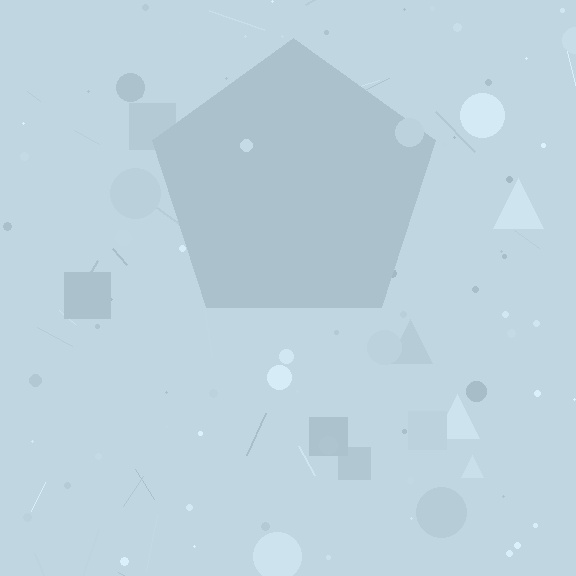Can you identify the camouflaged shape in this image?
The camouflaged shape is a pentagon.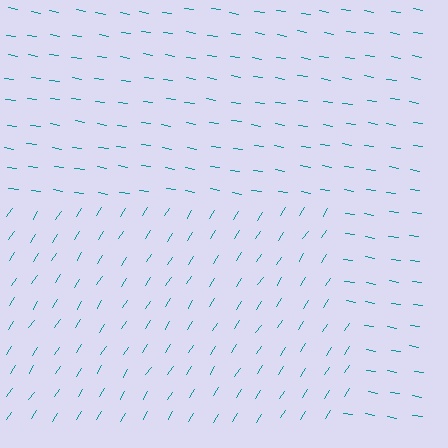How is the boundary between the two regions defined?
The boundary is defined purely by a change in line orientation (approximately 66 degrees difference). All lines are the same color and thickness.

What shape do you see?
I see a rectangle.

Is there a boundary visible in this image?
Yes, there is a texture boundary formed by a change in line orientation.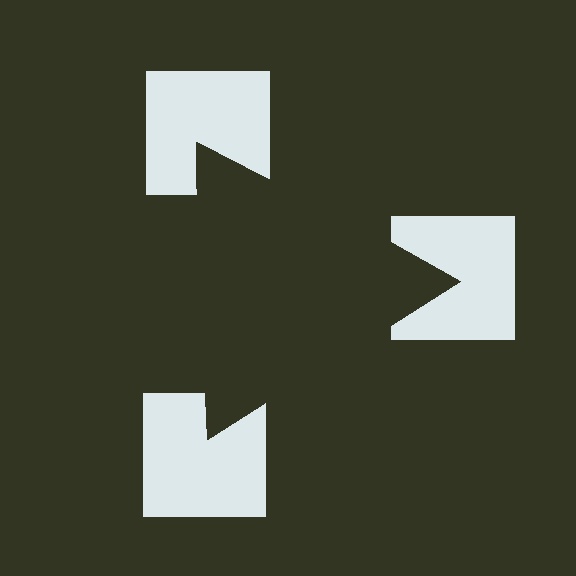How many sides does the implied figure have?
3 sides.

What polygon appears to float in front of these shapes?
An illusory triangle — its edges are inferred from the aligned wedge cuts in the notched squares, not physically drawn.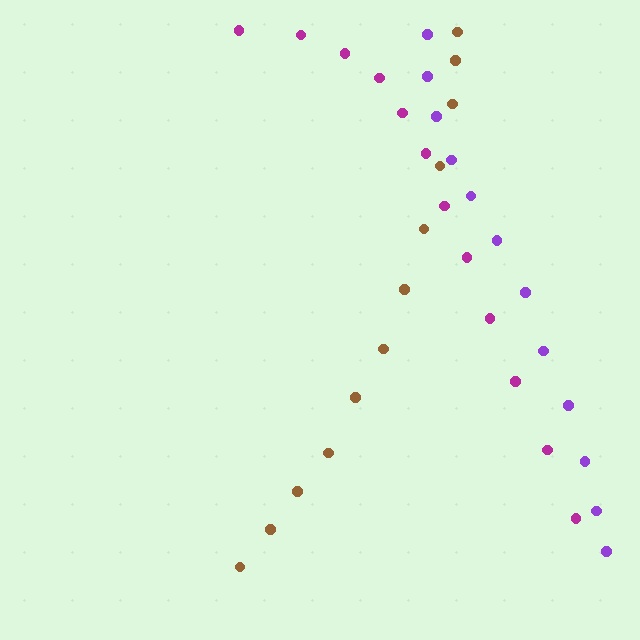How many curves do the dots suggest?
There are 3 distinct paths.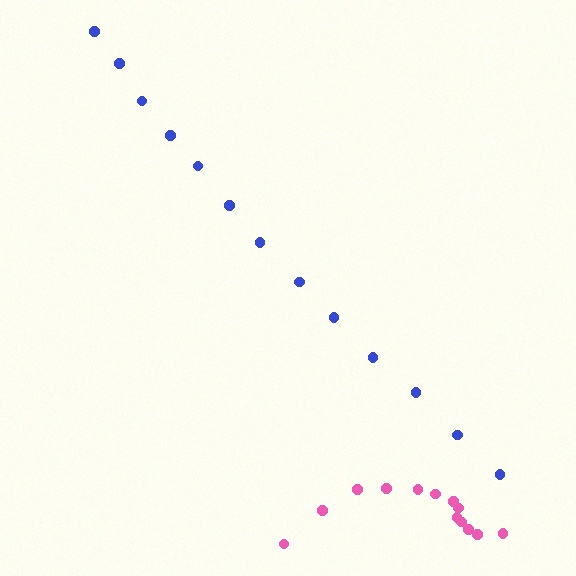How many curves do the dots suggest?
There are 2 distinct paths.